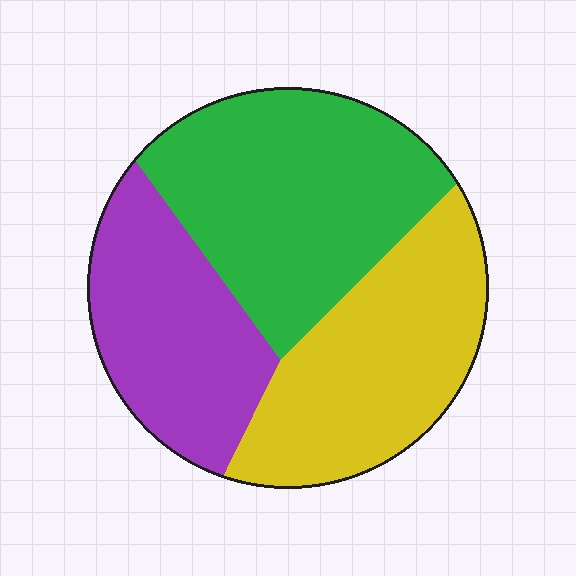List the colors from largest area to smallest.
From largest to smallest: green, yellow, purple.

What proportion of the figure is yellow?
Yellow takes up about one third (1/3) of the figure.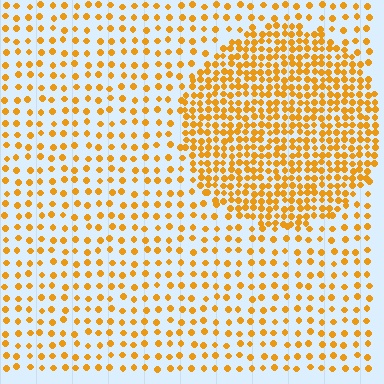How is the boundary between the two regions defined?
The boundary is defined by a change in element density (approximately 2.4x ratio). All elements are the same color, size, and shape.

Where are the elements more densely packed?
The elements are more densely packed inside the circle boundary.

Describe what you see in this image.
The image contains small orange elements arranged at two different densities. A circle-shaped region is visible where the elements are more densely packed than the surrounding area.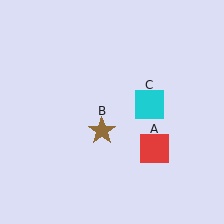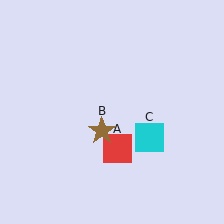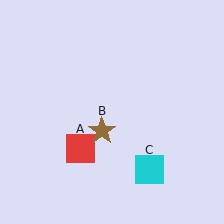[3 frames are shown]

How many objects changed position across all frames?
2 objects changed position: red square (object A), cyan square (object C).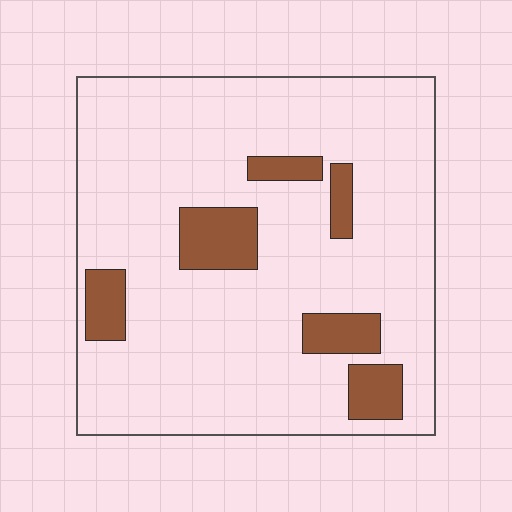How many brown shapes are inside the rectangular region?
6.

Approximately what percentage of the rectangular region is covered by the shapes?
Approximately 15%.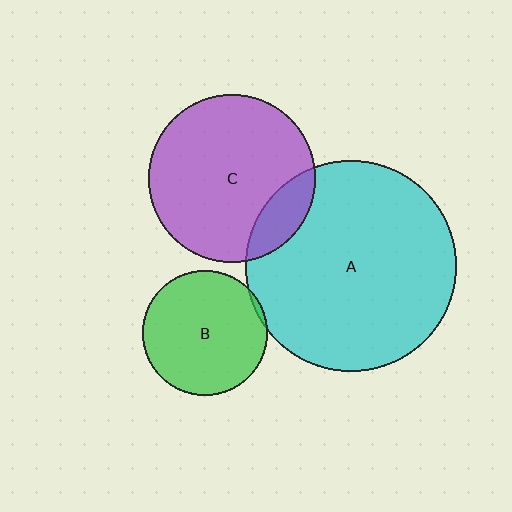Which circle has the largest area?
Circle A (cyan).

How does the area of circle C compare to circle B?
Approximately 1.8 times.